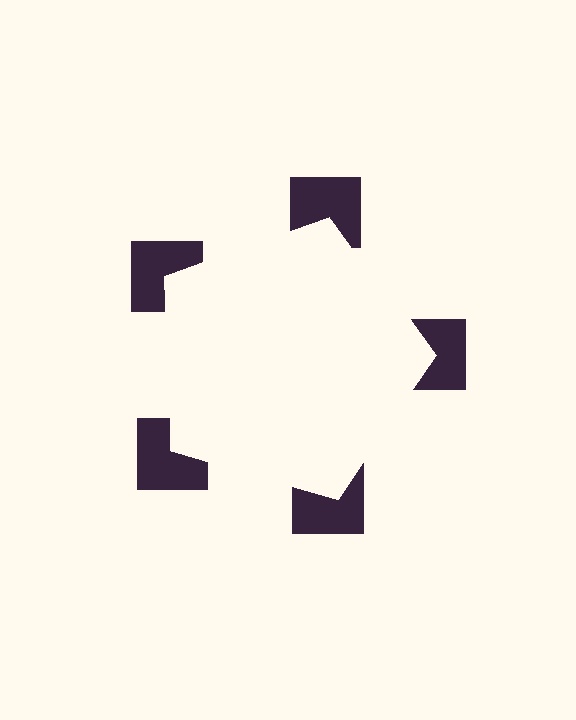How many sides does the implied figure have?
5 sides.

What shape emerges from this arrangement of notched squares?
An illusory pentagon — its edges are inferred from the aligned wedge cuts in the notched squares, not physically drawn.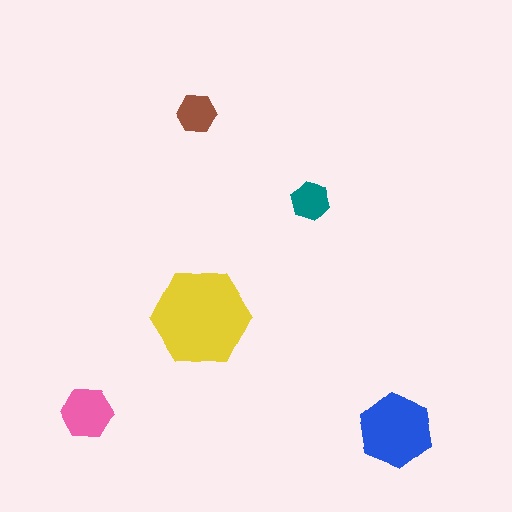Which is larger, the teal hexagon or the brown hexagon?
The brown one.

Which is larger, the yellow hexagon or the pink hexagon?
The yellow one.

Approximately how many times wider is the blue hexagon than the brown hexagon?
About 2 times wider.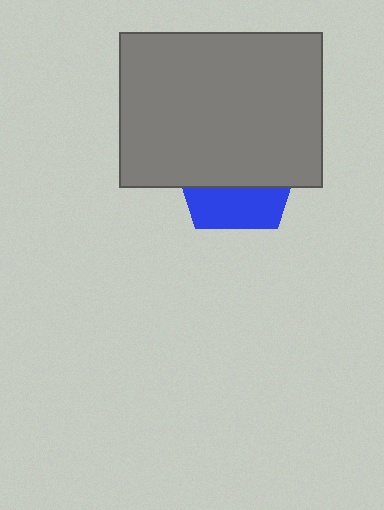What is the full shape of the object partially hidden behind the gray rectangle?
The partially hidden object is a blue pentagon.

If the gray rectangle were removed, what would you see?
You would see the complete blue pentagon.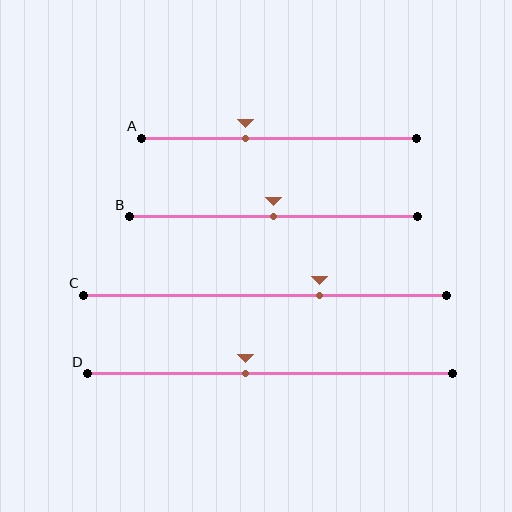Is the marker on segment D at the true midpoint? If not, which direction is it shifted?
No, the marker on segment D is shifted to the left by about 7% of the segment length.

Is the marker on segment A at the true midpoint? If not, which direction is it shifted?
No, the marker on segment A is shifted to the left by about 12% of the segment length.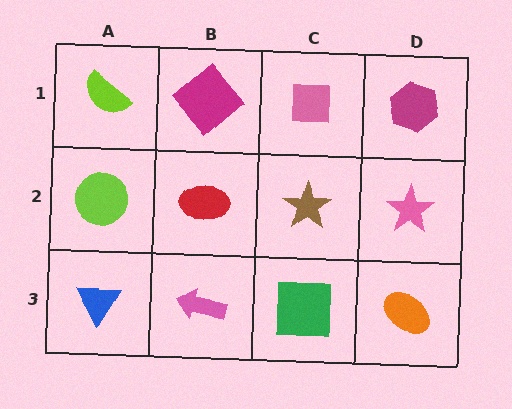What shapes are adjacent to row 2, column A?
A lime semicircle (row 1, column A), a blue triangle (row 3, column A), a red ellipse (row 2, column B).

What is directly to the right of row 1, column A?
A magenta diamond.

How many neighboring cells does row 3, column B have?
3.